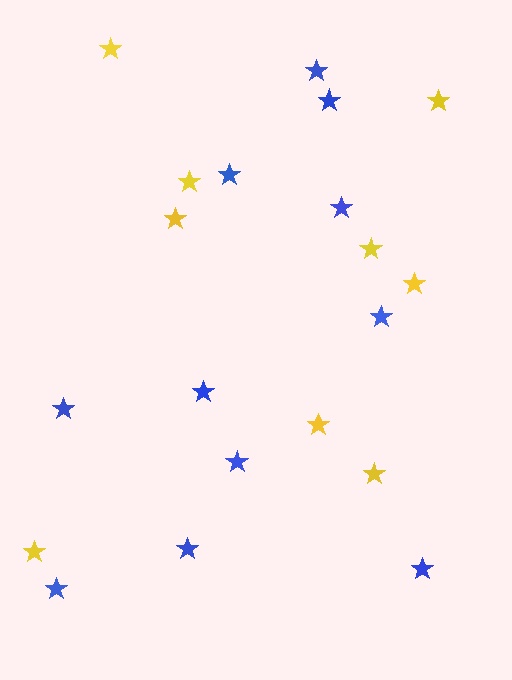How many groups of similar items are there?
There are 2 groups: one group of blue stars (11) and one group of yellow stars (9).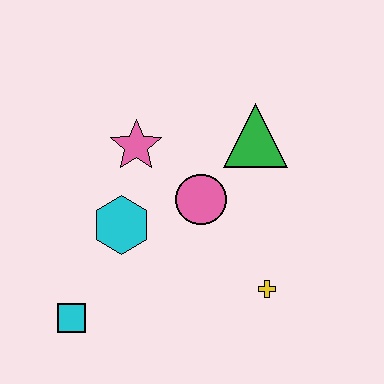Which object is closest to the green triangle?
The pink circle is closest to the green triangle.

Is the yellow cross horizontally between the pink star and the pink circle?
No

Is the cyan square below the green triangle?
Yes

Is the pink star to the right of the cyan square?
Yes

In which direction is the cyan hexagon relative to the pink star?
The cyan hexagon is below the pink star.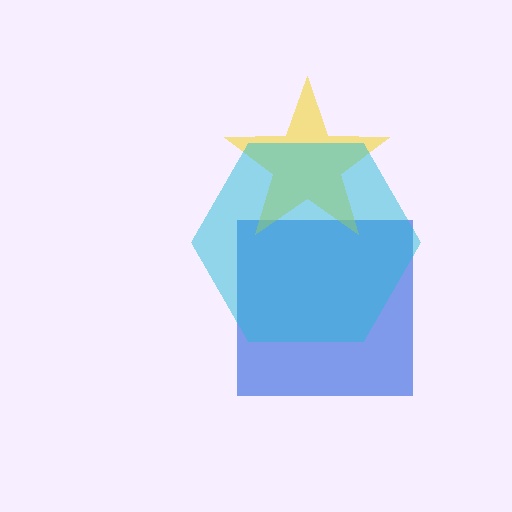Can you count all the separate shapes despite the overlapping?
Yes, there are 3 separate shapes.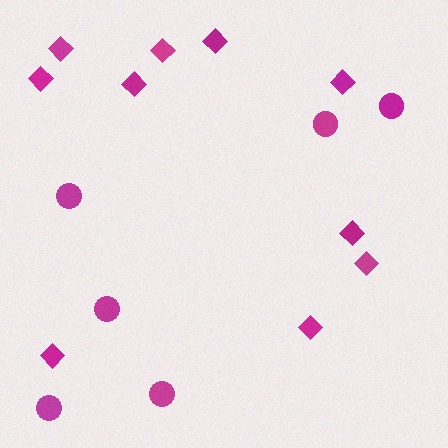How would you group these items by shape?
There are 2 groups: one group of diamonds (10) and one group of circles (6).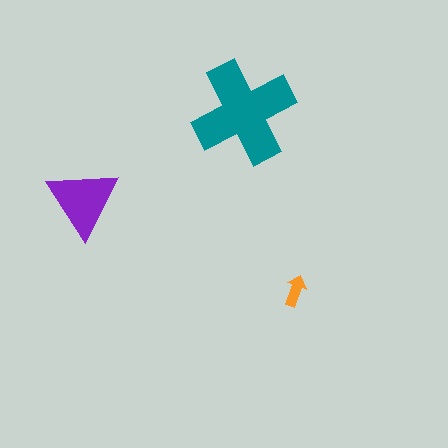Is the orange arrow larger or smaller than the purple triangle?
Smaller.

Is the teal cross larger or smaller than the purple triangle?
Larger.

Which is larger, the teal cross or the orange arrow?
The teal cross.